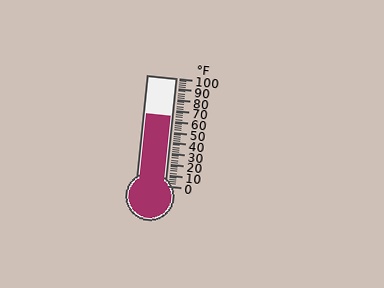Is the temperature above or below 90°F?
The temperature is below 90°F.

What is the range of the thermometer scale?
The thermometer scale ranges from 0°F to 100°F.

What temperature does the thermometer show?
The thermometer shows approximately 64°F.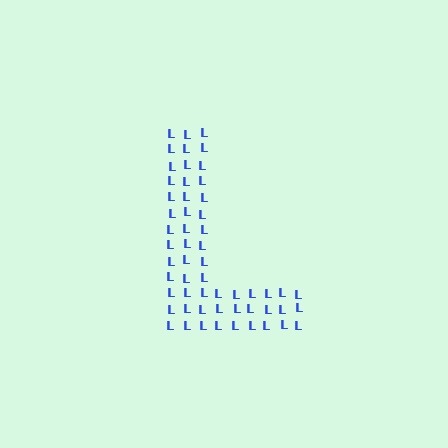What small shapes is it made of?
It is made of small letter L's.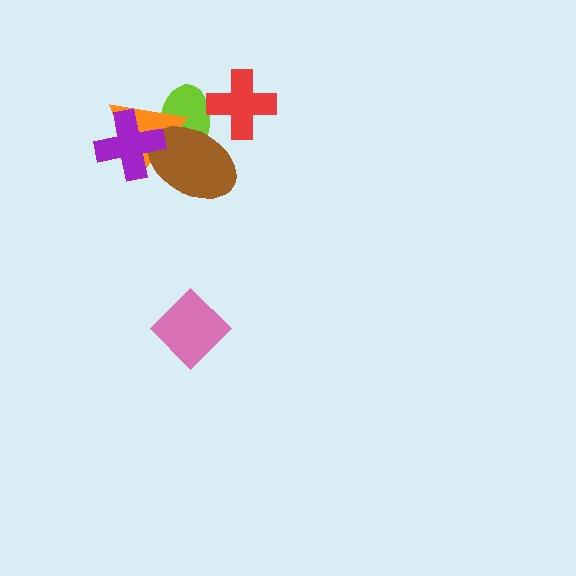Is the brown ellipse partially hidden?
Yes, it is partially covered by another shape.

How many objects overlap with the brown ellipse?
3 objects overlap with the brown ellipse.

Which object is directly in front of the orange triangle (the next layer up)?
The brown ellipse is directly in front of the orange triangle.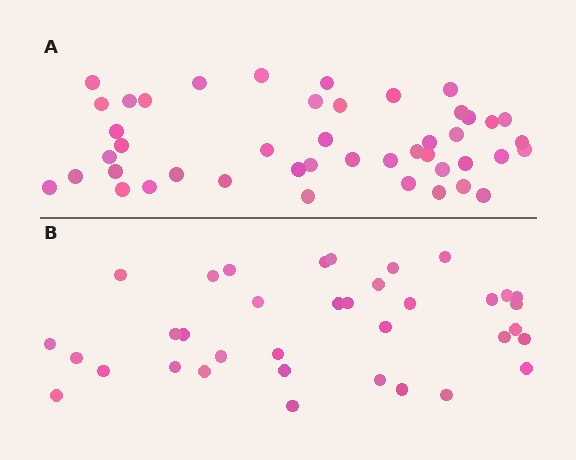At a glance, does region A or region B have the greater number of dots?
Region A (the top region) has more dots.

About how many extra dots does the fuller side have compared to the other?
Region A has roughly 8 or so more dots than region B.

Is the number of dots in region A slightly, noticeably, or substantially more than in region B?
Region A has noticeably more, but not dramatically so. The ratio is roughly 1.2 to 1.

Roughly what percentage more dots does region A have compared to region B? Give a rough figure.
About 25% more.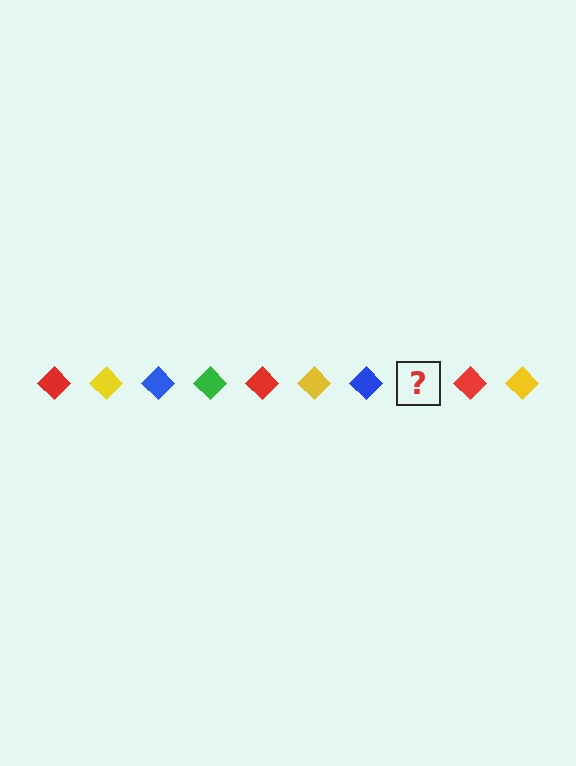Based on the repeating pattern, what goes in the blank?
The blank should be a green diamond.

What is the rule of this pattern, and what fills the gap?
The rule is that the pattern cycles through red, yellow, blue, green diamonds. The gap should be filled with a green diamond.